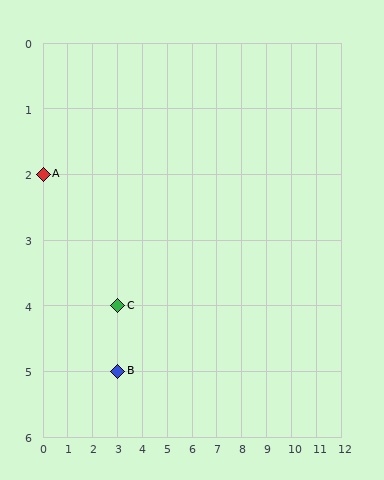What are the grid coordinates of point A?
Point A is at grid coordinates (0, 2).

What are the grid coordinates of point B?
Point B is at grid coordinates (3, 5).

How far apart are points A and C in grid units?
Points A and C are 3 columns and 2 rows apart (about 3.6 grid units diagonally).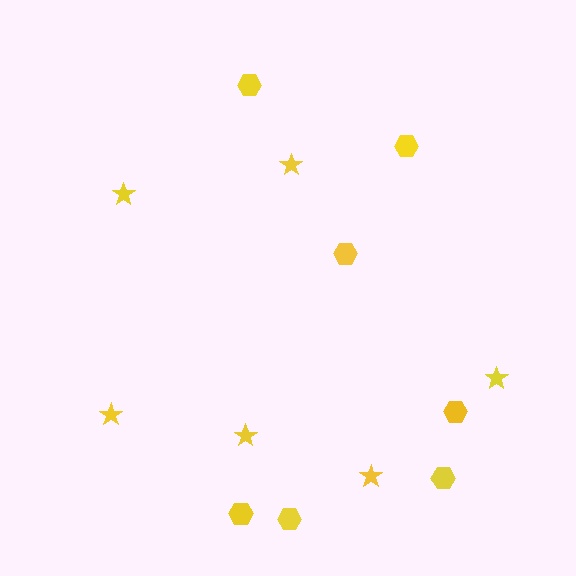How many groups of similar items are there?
There are 2 groups: one group of stars (6) and one group of hexagons (7).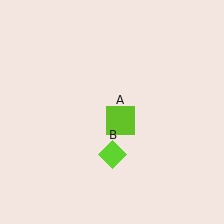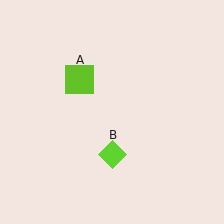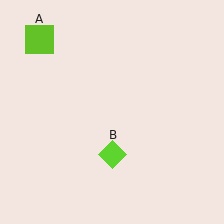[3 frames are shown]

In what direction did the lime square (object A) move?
The lime square (object A) moved up and to the left.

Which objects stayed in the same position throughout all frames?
Lime diamond (object B) remained stationary.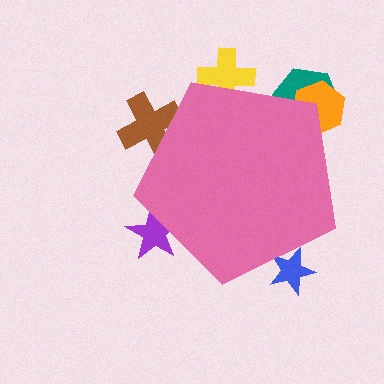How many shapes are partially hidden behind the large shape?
6 shapes are partially hidden.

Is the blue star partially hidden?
Yes, the blue star is partially hidden behind the pink pentagon.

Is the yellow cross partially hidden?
Yes, the yellow cross is partially hidden behind the pink pentagon.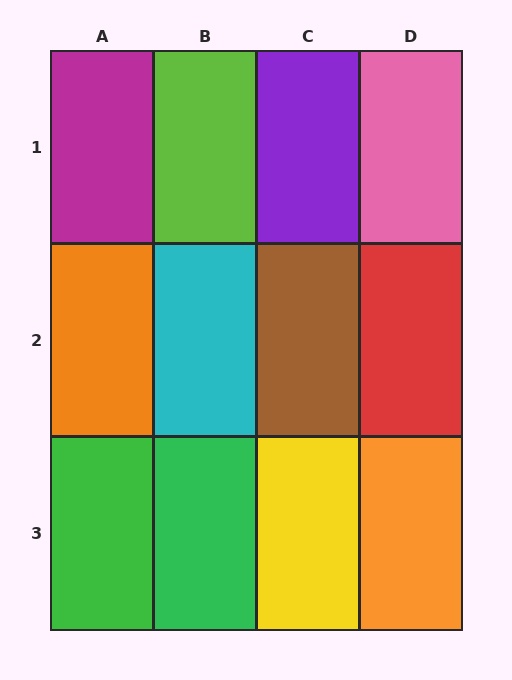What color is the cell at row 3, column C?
Yellow.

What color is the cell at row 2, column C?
Brown.